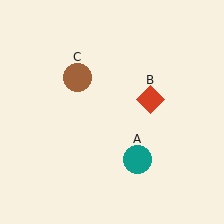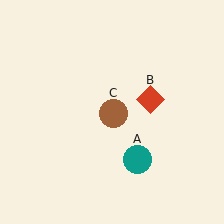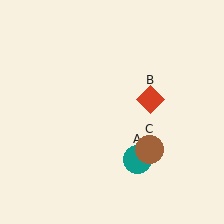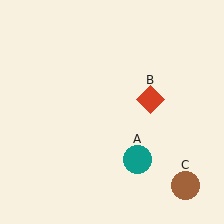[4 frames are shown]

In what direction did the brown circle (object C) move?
The brown circle (object C) moved down and to the right.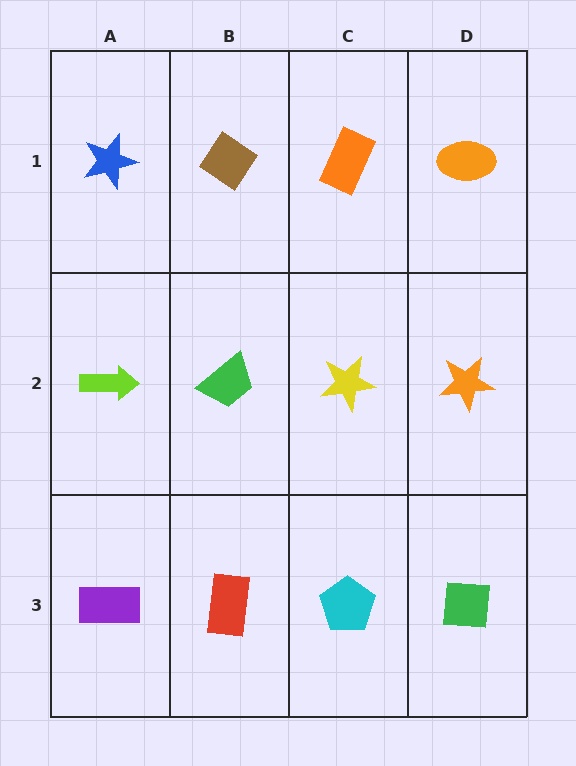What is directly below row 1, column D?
An orange star.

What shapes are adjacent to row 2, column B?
A brown diamond (row 1, column B), a red rectangle (row 3, column B), a lime arrow (row 2, column A), a yellow star (row 2, column C).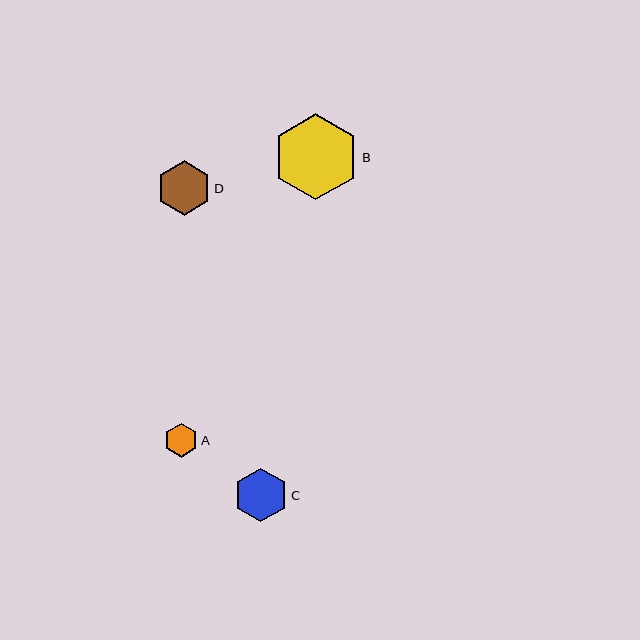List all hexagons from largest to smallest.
From largest to smallest: B, D, C, A.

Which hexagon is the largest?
Hexagon B is the largest with a size of approximately 87 pixels.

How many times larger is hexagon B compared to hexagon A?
Hexagon B is approximately 2.6 times the size of hexagon A.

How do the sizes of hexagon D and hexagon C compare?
Hexagon D and hexagon C are approximately the same size.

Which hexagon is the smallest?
Hexagon A is the smallest with a size of approximately 34 pixels.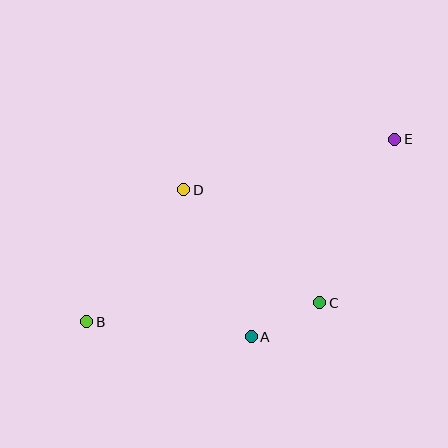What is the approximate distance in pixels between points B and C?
The distance between B and C is approximately 234 pixels.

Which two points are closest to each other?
Points A and C are closest to each other.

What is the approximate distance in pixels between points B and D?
The distance between B and D is approximately 164 pixels.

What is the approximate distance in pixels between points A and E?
The distance between A and E is approximately 244 pixels.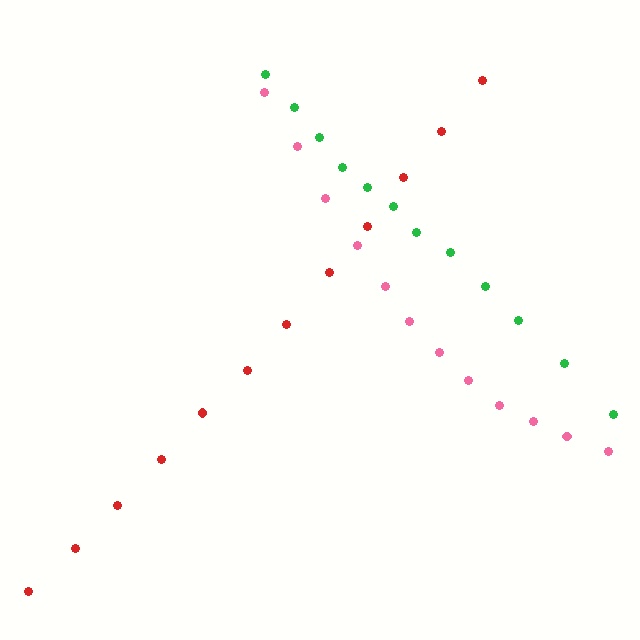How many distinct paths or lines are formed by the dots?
There are 3 distinct paths.